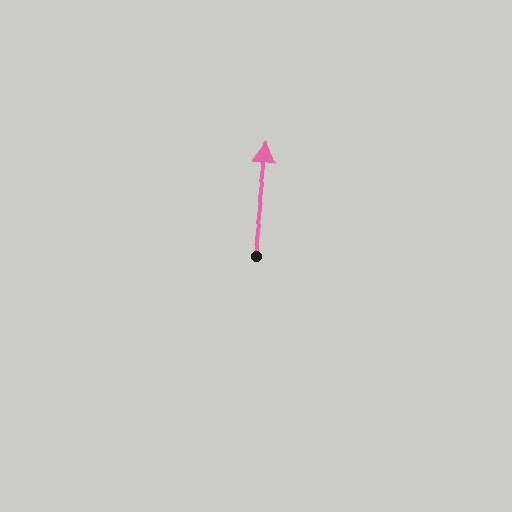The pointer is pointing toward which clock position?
Roughly 12 o'clock.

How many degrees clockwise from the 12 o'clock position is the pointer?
Approximately 7 degrees.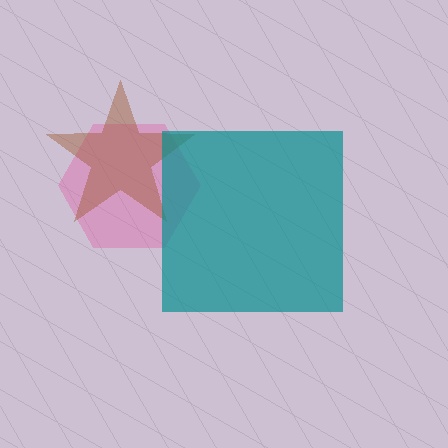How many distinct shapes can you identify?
There are 3 distinct shapes: a pink hexagon, a brown star, a teal square.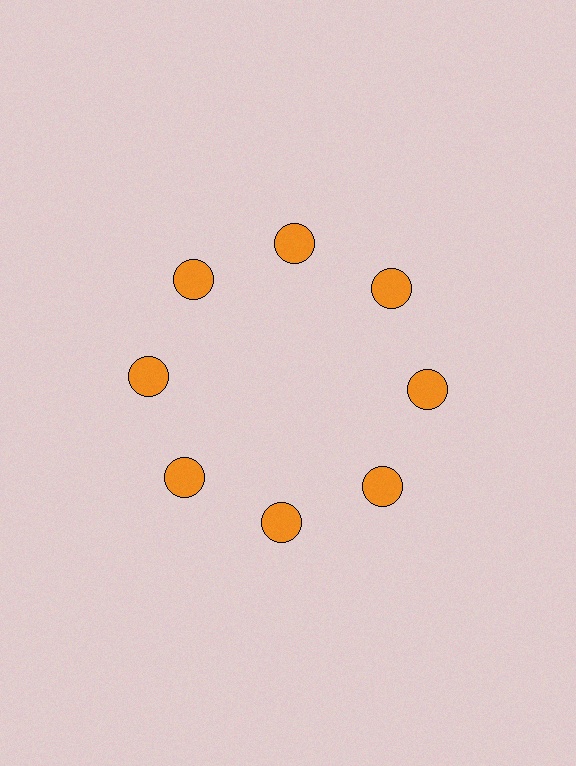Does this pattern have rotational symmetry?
Yes, this pattern has 8-fold rotational symmetry. It looks the same after rotating 45 degrees around the center.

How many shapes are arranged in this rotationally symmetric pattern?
There are 8 shapes, arranged in 8 groups of 1.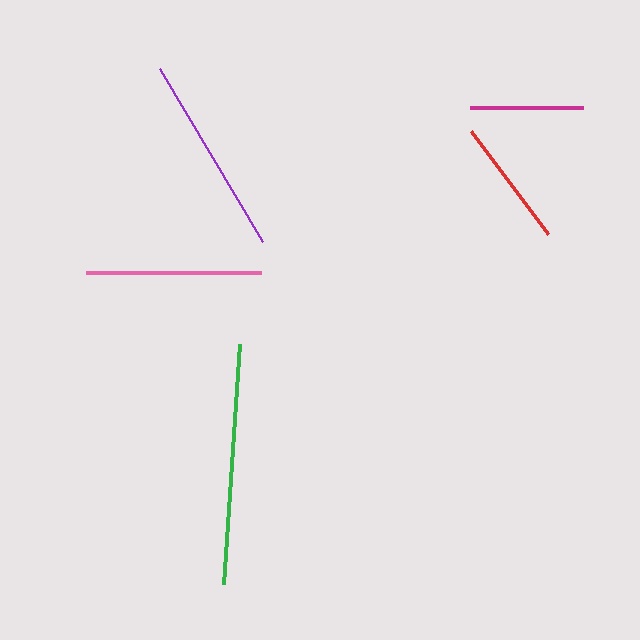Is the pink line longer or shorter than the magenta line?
The pink line is longer than the magenta line.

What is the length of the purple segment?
The purple segment is approximately 202 pixels long.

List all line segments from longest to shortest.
From longest to shortest: green, purple, pink, red, magenta.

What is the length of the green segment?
The green segment is approximately 240 pixels long.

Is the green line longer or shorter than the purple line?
The green line is longer than the purple line.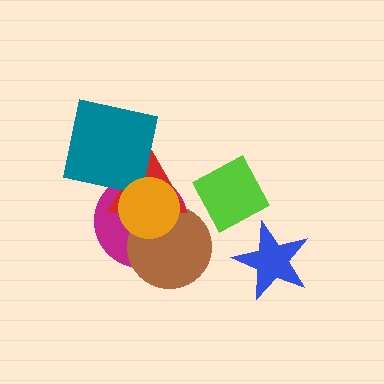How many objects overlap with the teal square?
1 object overlaps with the teal square.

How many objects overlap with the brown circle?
3 objects overlap with the brown circle.